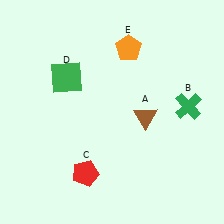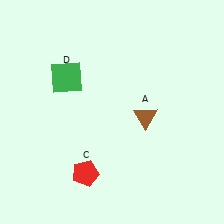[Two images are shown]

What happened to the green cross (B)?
The green cross (B) was removed in Image 2. It was in the top-right area of Image 1.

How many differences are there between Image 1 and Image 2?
There are 2 differences between the two images.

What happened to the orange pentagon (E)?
The orange pentagon (E) was removed in Image 2. It was in the top-right area of Image 1.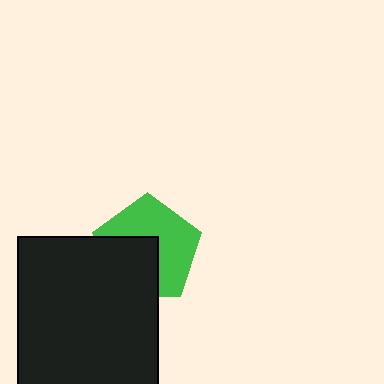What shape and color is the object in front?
The object in front is a black rectangle.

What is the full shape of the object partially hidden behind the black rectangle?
The partially hidden object is a green pentagon.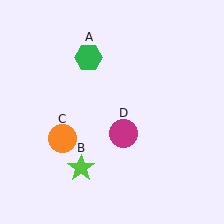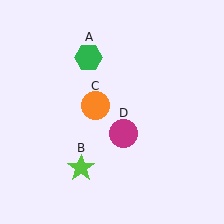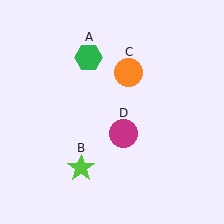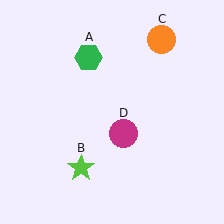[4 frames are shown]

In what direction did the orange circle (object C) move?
The orange circle (object C) moved up and to the right.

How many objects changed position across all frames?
1 object changed position: orange circle (object C).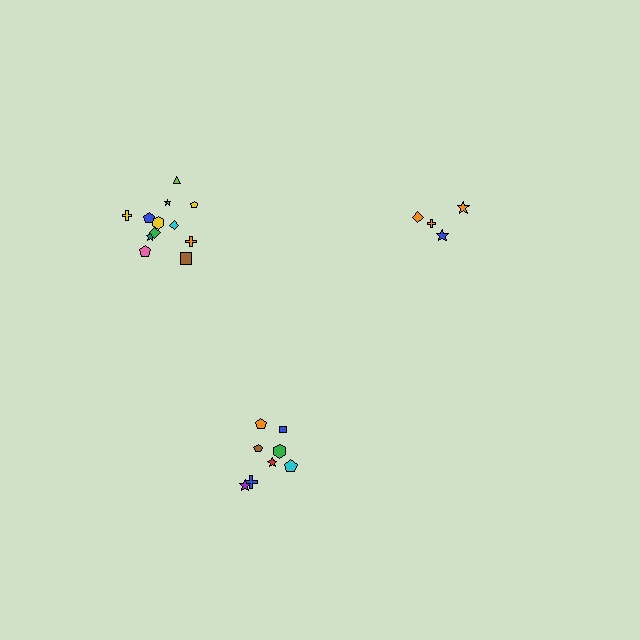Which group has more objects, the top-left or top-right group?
The top-left group.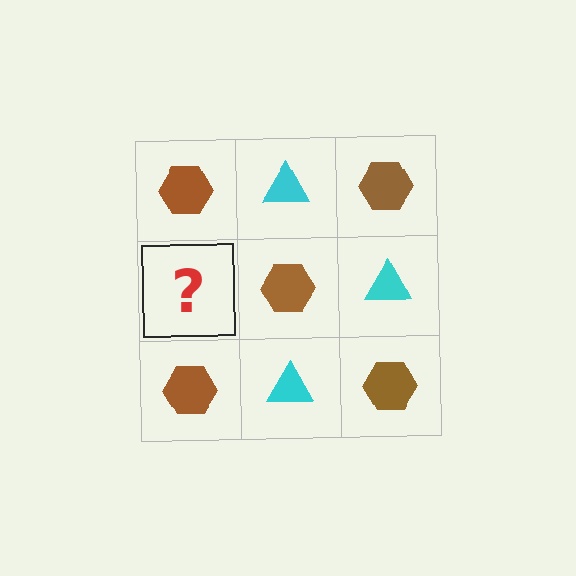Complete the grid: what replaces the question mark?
The question mark should be replaced with a cyan triangle.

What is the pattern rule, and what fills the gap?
The rule is that it alternates brown hexagon and cyan triangle in a checkerboard pattern. The gap should be filled with a cyan triangle.